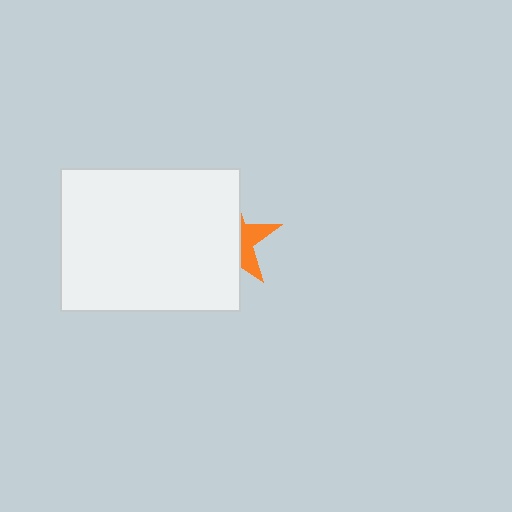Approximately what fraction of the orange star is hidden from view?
Roughly 67% of the orange star is hidden behind the white rectangle.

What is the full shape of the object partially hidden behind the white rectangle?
The partially hidden object is an orange star.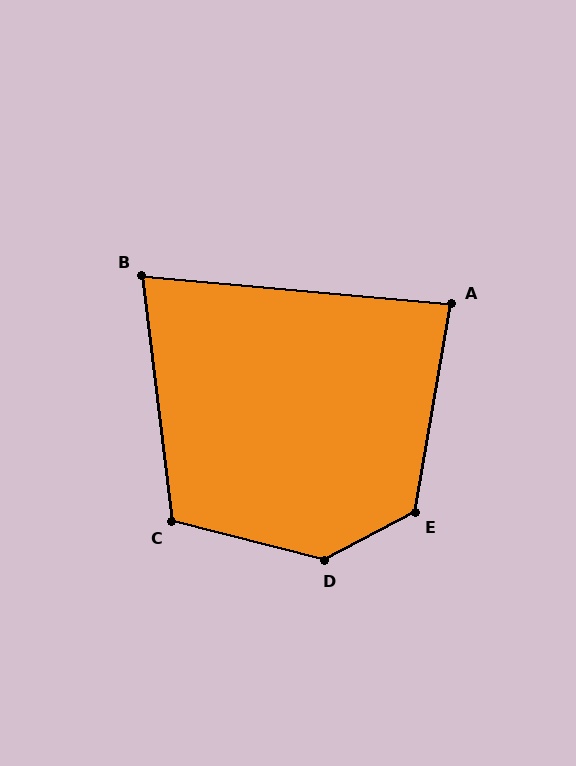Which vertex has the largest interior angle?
D, at approximately 138 degrees.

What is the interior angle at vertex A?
Approximately 85 degrees (approximately right).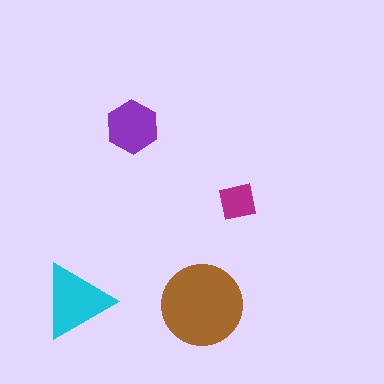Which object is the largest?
The brown circle.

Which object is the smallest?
The magenta square.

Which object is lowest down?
The brown circle is bottommost.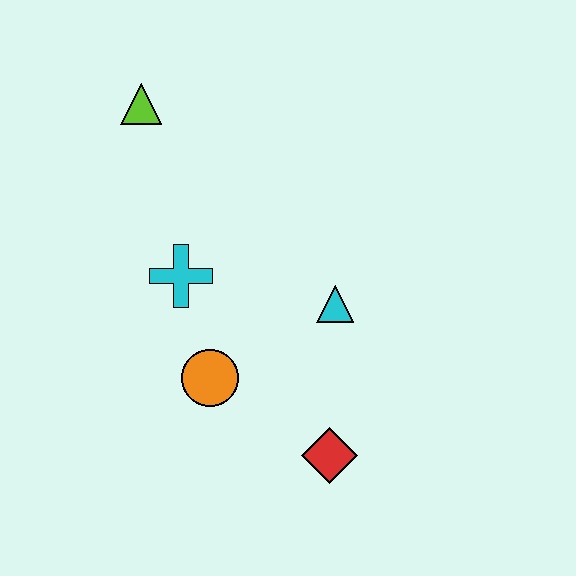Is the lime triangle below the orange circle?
No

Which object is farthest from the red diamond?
The lime triangle is farthest from the red diamond.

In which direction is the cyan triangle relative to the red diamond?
The cyan triangle is above the red diamond.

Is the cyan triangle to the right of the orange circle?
Yes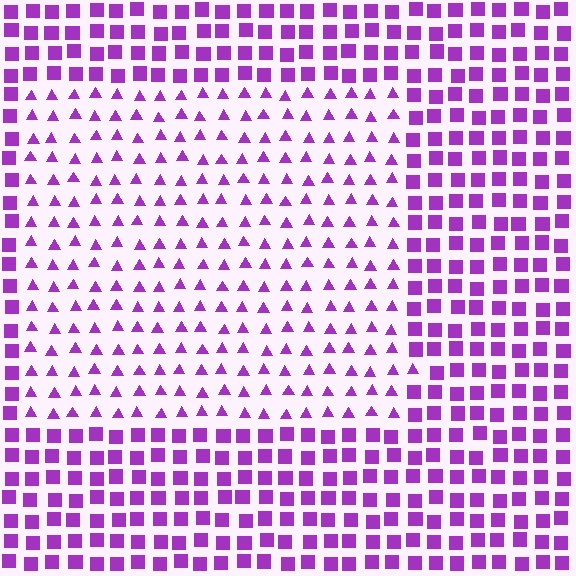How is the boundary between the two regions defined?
The boundary is defined by a change in element shape: triangles inside vs. squares outside. All elements share the same color and spacing.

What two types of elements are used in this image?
The image uses triangles inside the rectangle region and squares outside it.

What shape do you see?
I see a rectangle.